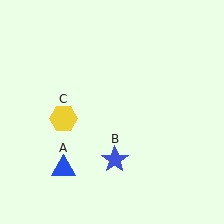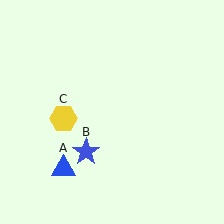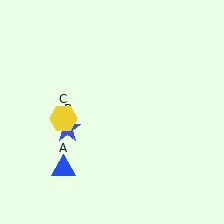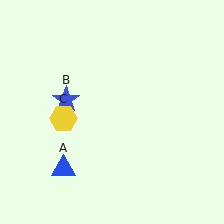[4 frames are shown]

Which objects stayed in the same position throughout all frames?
Blue triangle (object A) and yellow hexagon (object C) remained stationary.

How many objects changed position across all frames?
1 object changed position: blue star (object B).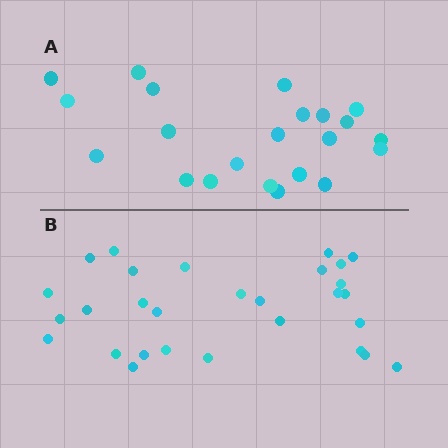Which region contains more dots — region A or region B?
Region B (the bottom region) has more dots.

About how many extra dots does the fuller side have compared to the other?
Region B has roughly 8 or so more dots than region A.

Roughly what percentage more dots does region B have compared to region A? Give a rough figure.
About 30% more.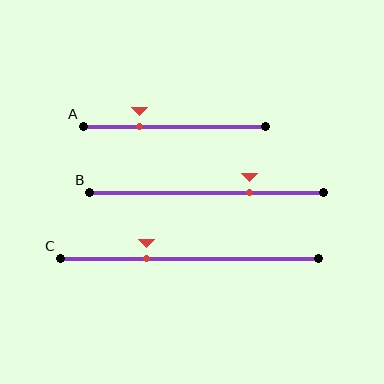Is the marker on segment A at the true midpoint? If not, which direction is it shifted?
No, the marker on segment A is shifted to the left by about 19% of the segment length.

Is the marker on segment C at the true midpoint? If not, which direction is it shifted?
No, the marker on segment C is shifted to the left by about 17% of the segment length.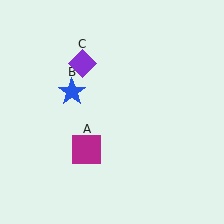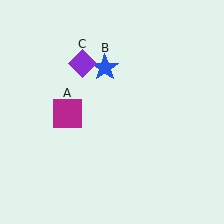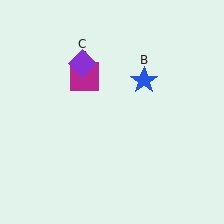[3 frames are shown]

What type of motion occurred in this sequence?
The magenta square (object A), blue star (object B) rotated clockwise around the center of the scene.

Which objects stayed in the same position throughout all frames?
Purple diamond (object C) remained stationary.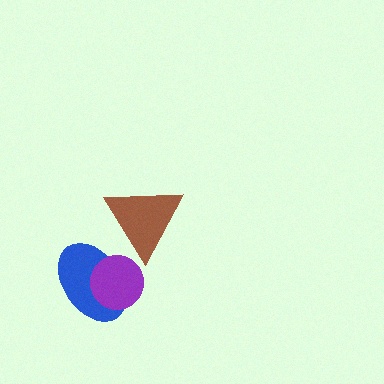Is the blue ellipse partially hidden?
Yes, it is partially covered by another shape.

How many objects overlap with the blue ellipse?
1 object overlaps with the blue ellipse.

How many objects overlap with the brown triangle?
0 objects overlap with the brown triangle.